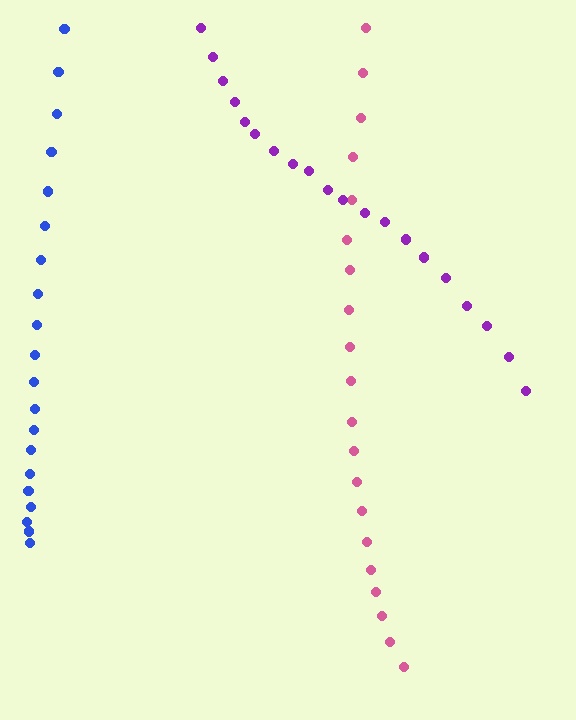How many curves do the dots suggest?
There are 3 distinct paths.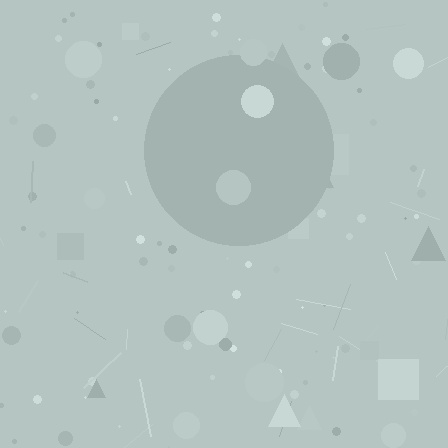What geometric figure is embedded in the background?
A circle is embedded in the background.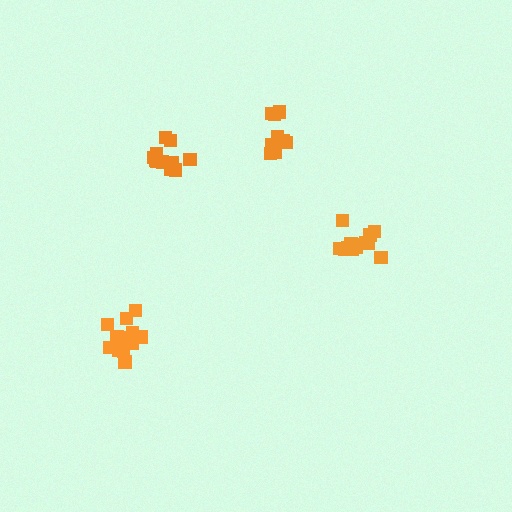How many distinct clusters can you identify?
There are 4 distinct clusters.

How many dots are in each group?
Group 1: 15 dots, Group 2: 9 dots, Group 3: 11 dots, Group 4: 14 dots (49 total).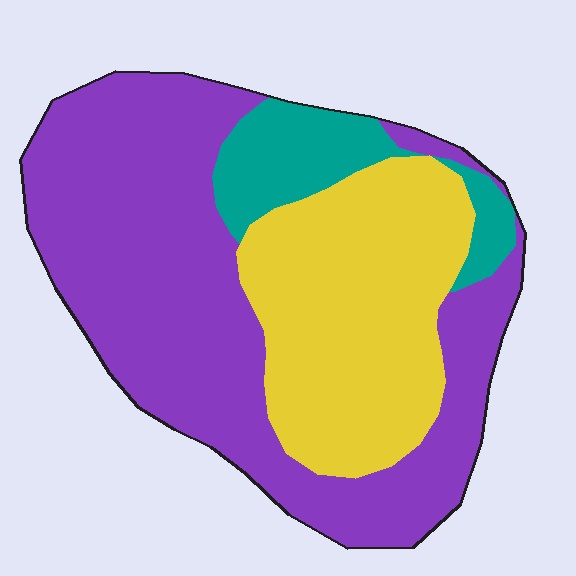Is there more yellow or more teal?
Yellow.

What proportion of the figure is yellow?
Yellow covers roughly 35% of the figure.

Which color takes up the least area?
Teal, at roughly 10%.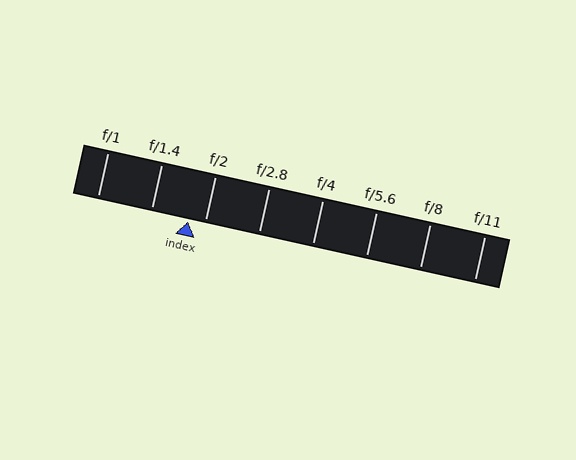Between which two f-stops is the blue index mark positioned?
The index mark is between f/1.4 and f/2.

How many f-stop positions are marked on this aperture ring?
There are 8 f-stop positions marked.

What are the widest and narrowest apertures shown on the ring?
The widest aperture shown is f/1 and the narrowest is f/11.